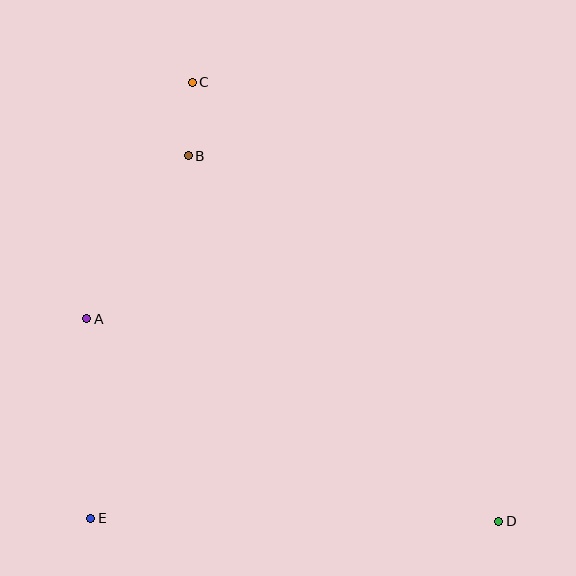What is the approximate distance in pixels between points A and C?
The distance between A and C is approximately 259 pixels.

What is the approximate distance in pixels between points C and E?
The distance between C and E is approximately 448 pixels.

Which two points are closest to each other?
Points B and C are closest to each other.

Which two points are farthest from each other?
Points C and D are farthest from each other.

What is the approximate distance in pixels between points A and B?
The distance between A and B is approximately 192 pixels.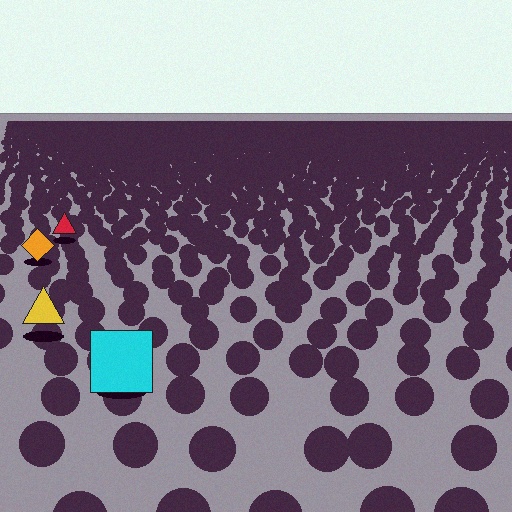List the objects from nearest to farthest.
From nearest to farthest: the cyan square, the yellow triangle, the orange diamond, the red triangle.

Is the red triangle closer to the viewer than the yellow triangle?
No. The yellow triangle is closer — you can tell from the texture gradient: the ground texture is coarser near it.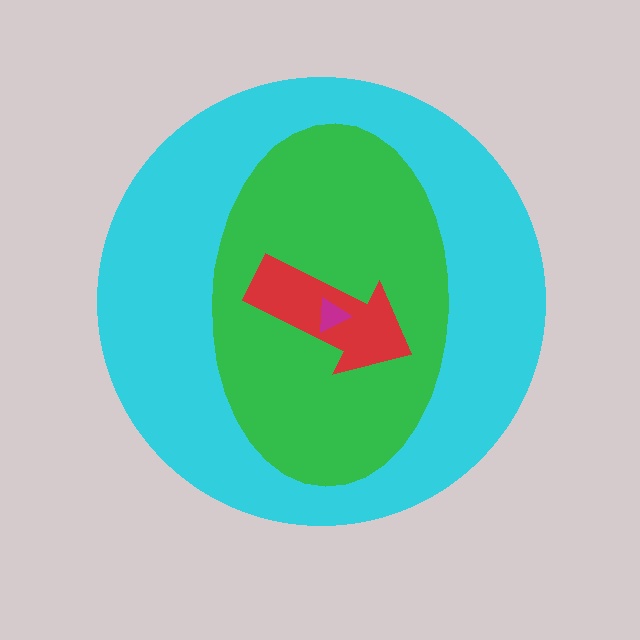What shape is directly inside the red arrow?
The magenta triangle.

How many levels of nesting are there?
4.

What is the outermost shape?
The cyan circle.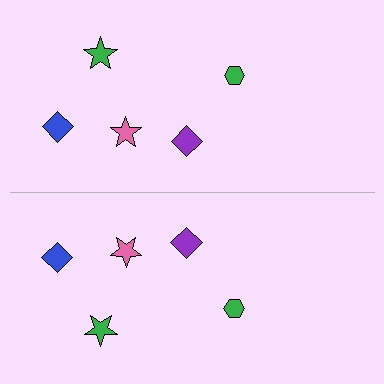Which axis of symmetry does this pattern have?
The pattern has a horizontal axis of symmetry running through the center of the image.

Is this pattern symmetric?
Yes, this pattern has bilateral (reflection) symmetry.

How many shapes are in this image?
There are 10 shapes in this image.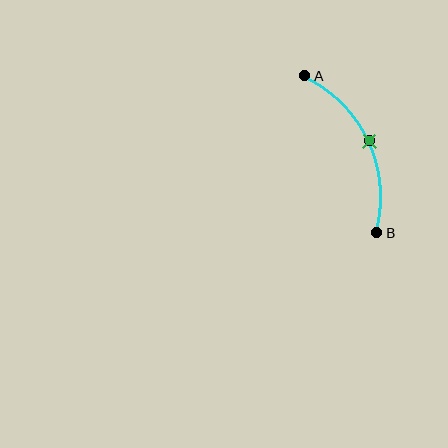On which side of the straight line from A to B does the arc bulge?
The arc bulges to the right of the straight line connecting A and B.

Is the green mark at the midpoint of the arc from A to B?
Yes. The green mark lies on the arc at equal arc-length from both A and B — it is the arc midpoint.